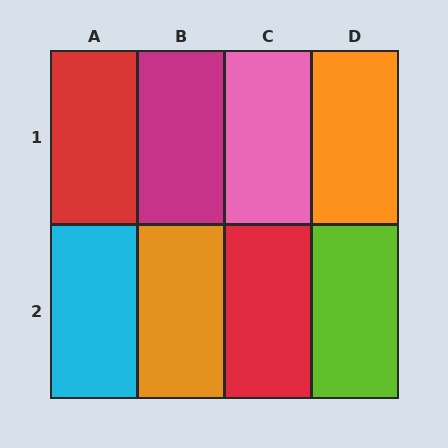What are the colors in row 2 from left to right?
Cyan, orange, red, lime.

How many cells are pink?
1 cell is pink.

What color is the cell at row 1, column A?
Red.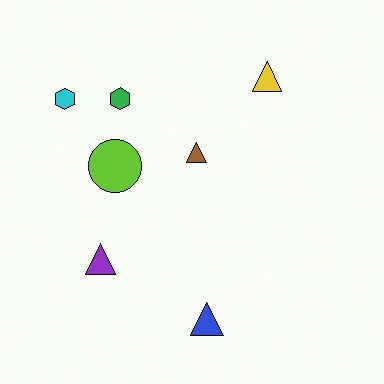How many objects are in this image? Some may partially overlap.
There are 7 objects.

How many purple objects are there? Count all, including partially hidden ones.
There is 1 purple object.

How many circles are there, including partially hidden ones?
There is 1 circle.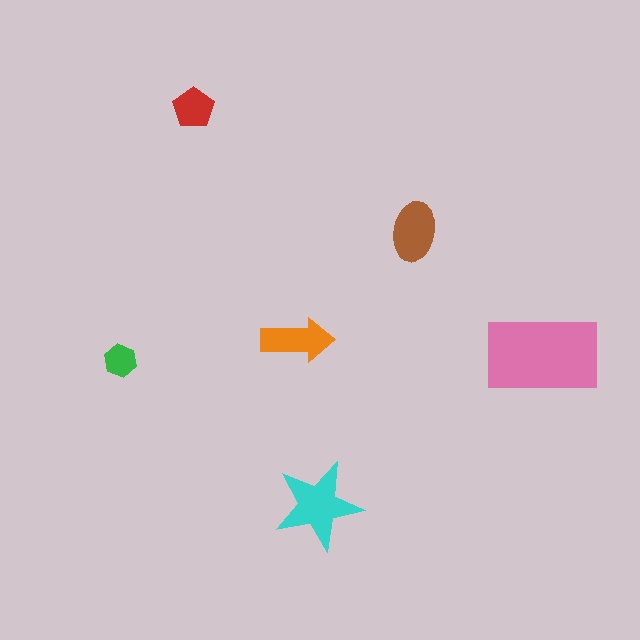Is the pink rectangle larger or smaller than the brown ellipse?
Larger.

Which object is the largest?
The pink rectangle.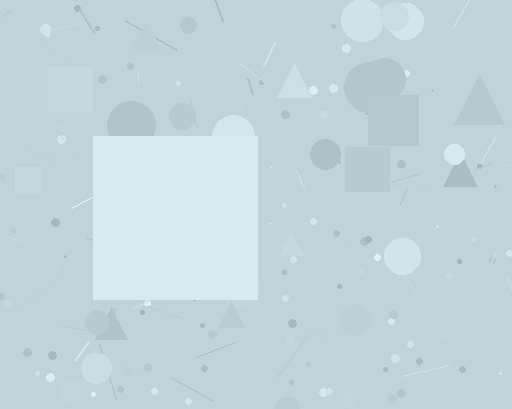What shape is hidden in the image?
A square is hidden in the image.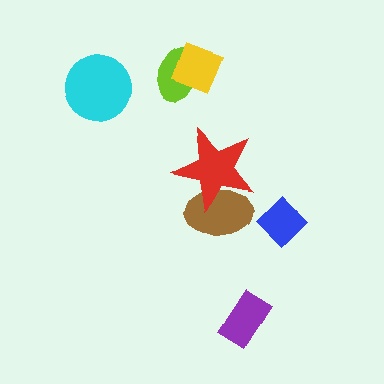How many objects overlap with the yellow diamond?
1 object overlaps with the yellow diamond.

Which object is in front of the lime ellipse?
The yellow diamond is in front of the lime ellipse.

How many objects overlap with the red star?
1 object overlaps with the red star.